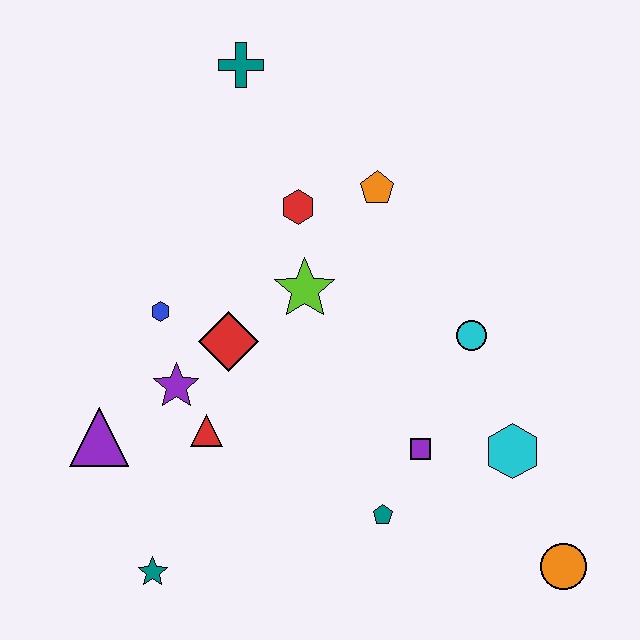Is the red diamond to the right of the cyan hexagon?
No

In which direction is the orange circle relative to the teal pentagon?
The orange circle is to the right of the teal pentagon.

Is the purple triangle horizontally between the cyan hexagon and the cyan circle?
No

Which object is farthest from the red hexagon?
The orange circle is farthest from the red hexagon.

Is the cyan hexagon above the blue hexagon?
No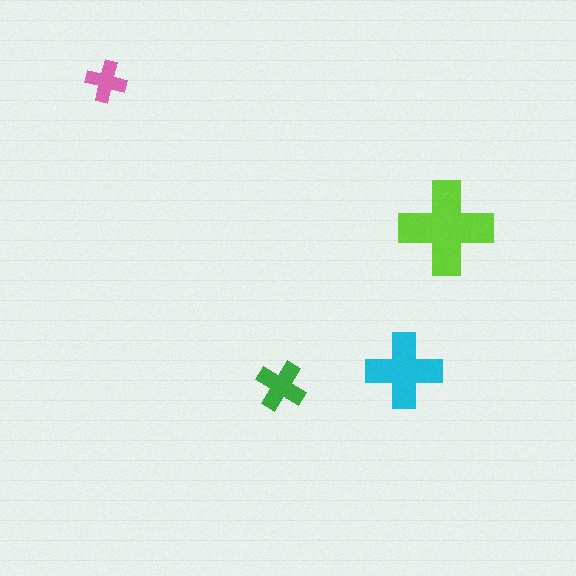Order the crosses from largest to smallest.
the lime one, the cyan one, the green one, the pink one.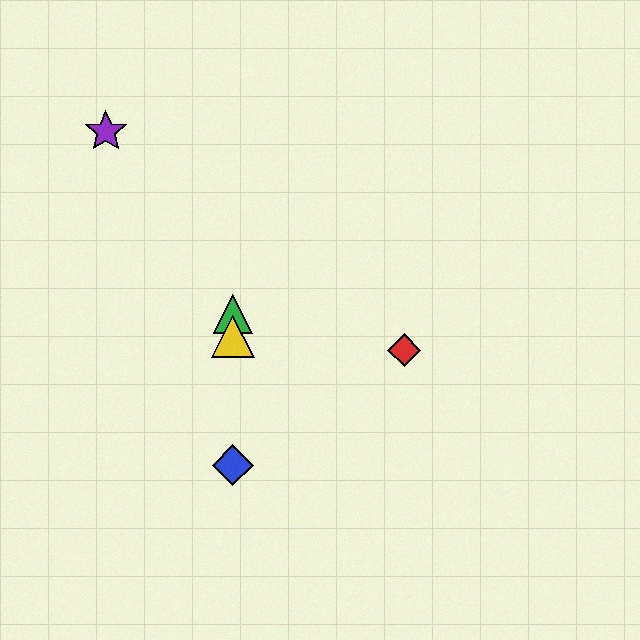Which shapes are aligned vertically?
The blue diamond, the green triangle, the yellow triangle are aligned vertically.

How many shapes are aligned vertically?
3 shapes (the blue diamond, the green triangle, the yellow triangle) are aligned vertically.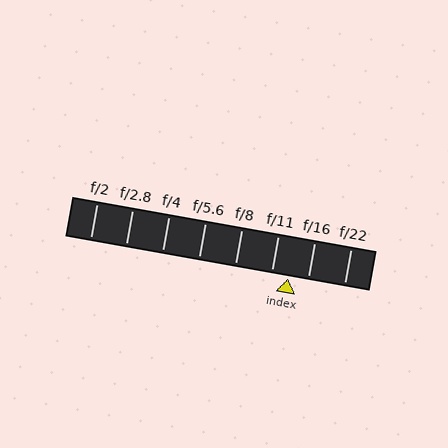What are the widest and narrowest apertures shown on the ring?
The widest aperture shown is f/2 and the narrowest is f/22.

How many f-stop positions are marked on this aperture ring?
There are 8 f-stop positions marked.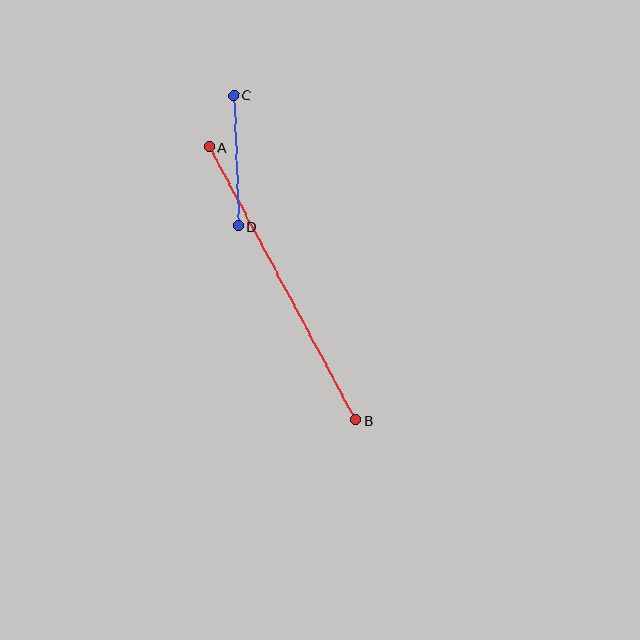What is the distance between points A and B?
The distance is approximately 310 pixels.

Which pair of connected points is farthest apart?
Points A and B are farthest apart.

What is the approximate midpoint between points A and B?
The midpoint is at approximately (282, 283) pixels.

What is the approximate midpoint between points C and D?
The midpoint is at approximately (236, 161) pixels.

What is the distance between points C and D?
The distance is approximately 131 pixels.